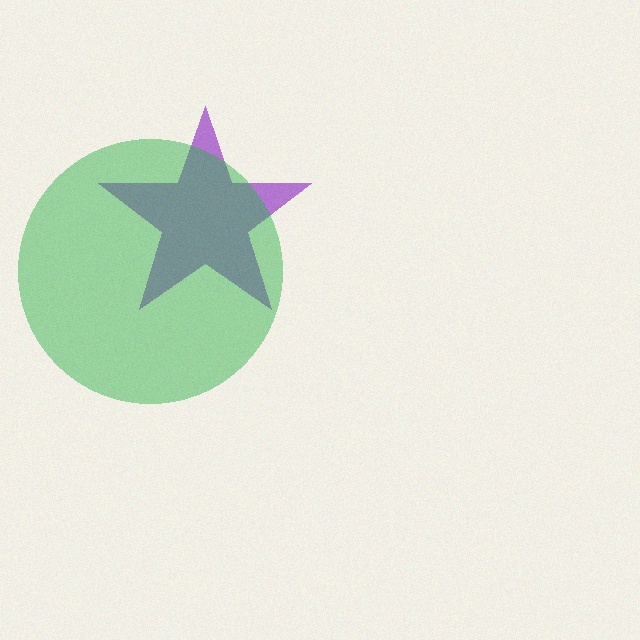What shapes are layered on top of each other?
The layered shapes are: a purple star, a green circle.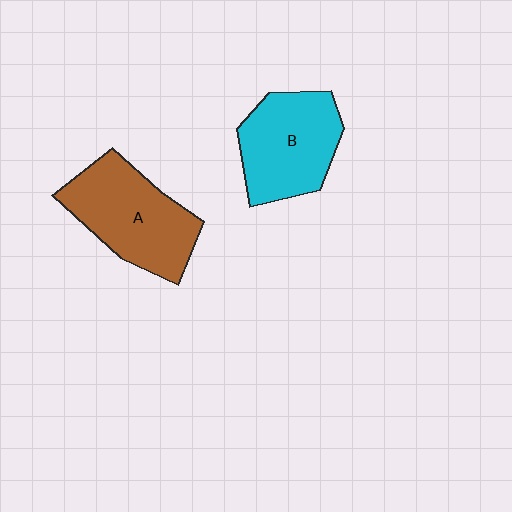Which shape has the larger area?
Shape A (brown).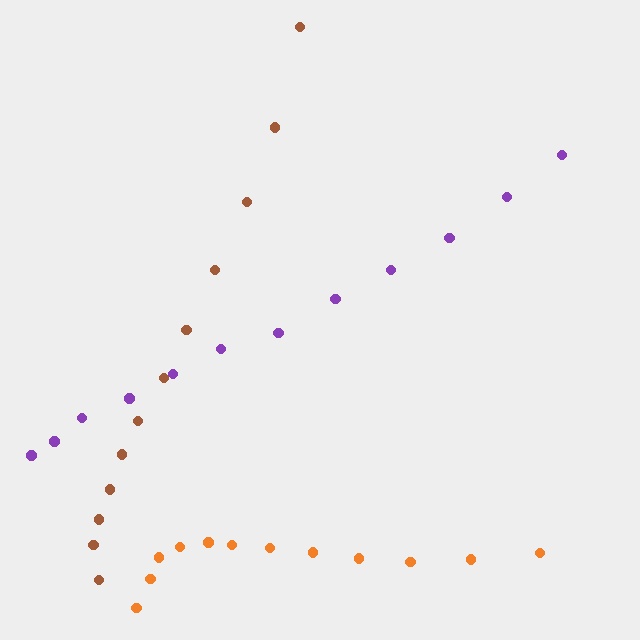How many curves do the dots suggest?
There are 3 distinct paths.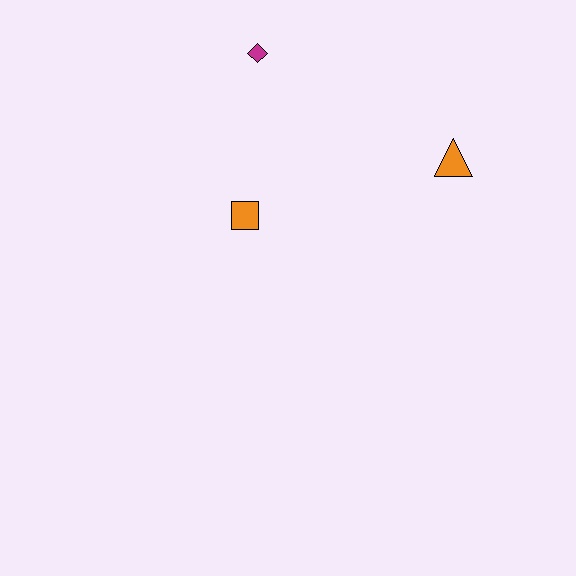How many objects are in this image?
There are 3 objects.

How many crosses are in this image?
There are no crosses.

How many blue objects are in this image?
There are no blue objects.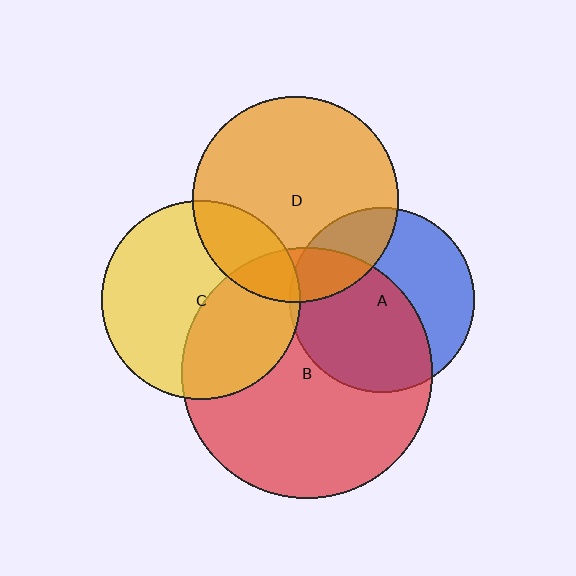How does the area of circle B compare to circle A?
Approximately 1.8 times.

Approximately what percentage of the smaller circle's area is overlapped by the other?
Approximately 25%.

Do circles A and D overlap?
Yes.